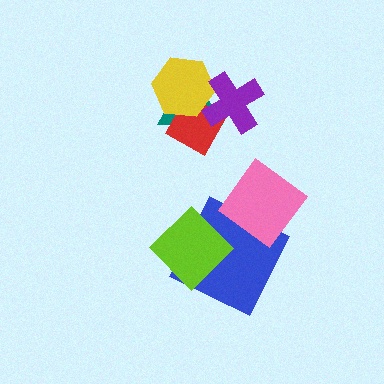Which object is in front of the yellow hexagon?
The purple cross is in front of the yellow hexagon.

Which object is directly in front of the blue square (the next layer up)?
The pink diamond is directly in front of the blue square.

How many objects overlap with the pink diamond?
1 object overlaps with the pink diamond.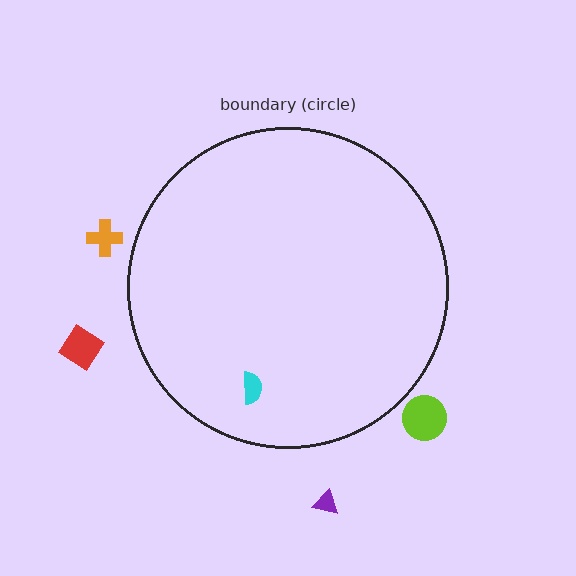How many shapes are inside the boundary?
1 inside, 4 outside.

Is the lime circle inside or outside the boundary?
Outside.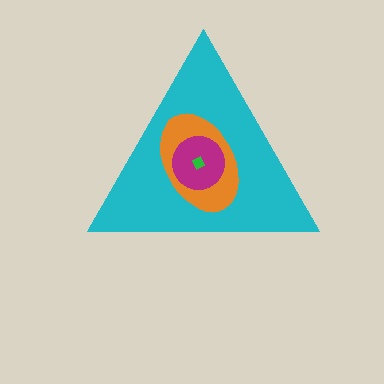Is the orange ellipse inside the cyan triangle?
Yes.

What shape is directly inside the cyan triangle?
The orange ellipse.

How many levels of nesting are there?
4.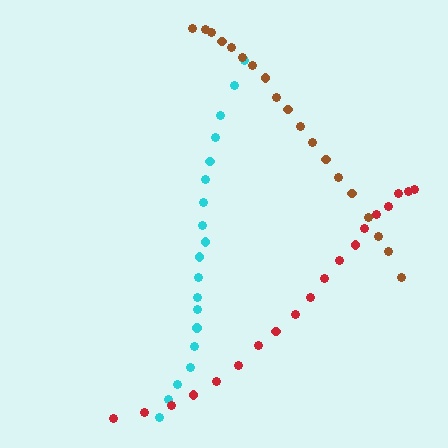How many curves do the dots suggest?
There are 3 distinct paths.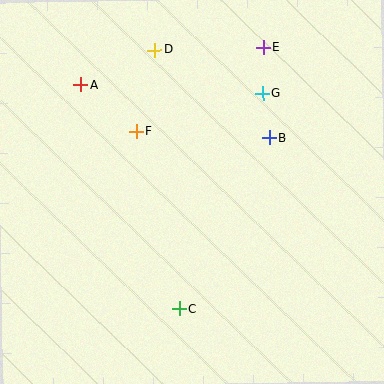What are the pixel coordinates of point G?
Point G is at (263, 93).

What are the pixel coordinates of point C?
Point C is at (179, 309).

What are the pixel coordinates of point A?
Point A is at (81, 85).